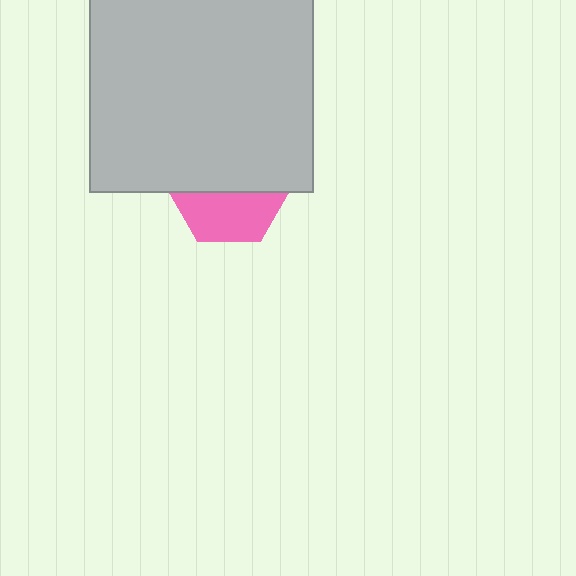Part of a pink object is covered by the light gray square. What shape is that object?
It is a hexagon.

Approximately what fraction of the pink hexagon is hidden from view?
Roughly 58% of the pink hexagon is hidden behind the light gray square.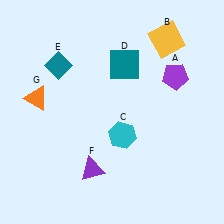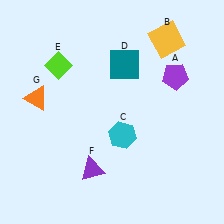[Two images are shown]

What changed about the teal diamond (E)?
In Image 1, E is teal. In Image 2, it changed to lime.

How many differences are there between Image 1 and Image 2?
There is 1 difference between the two images.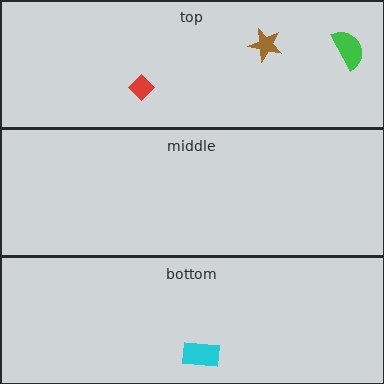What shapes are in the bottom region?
The cyan rectangle.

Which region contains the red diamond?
The top region.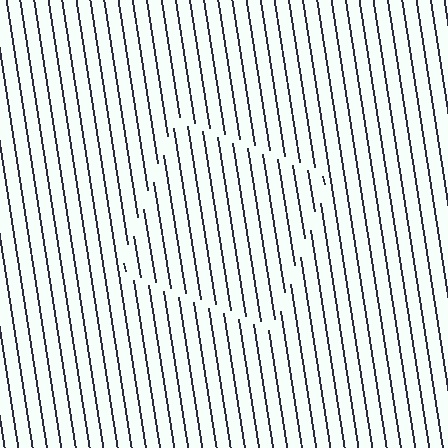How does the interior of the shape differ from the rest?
The interior of the shape contains the same grating, shifted by half a period — the contour is defined by the phase discontinuity where line-ends from the inner and outer gratings abut.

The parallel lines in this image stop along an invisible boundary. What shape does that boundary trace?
An illusory square. The interior of the shape contains the same grating, shifted by half a period — the contour is defined by the phase discontinuity where line-ends from the inner and outer gratings abut.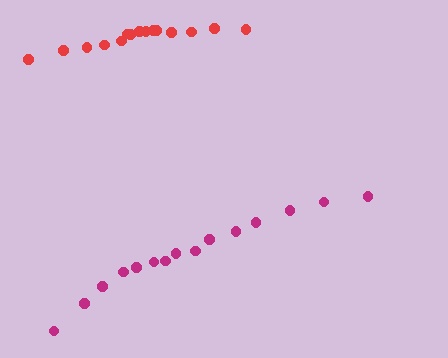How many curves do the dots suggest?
There are 2 distinct paths.